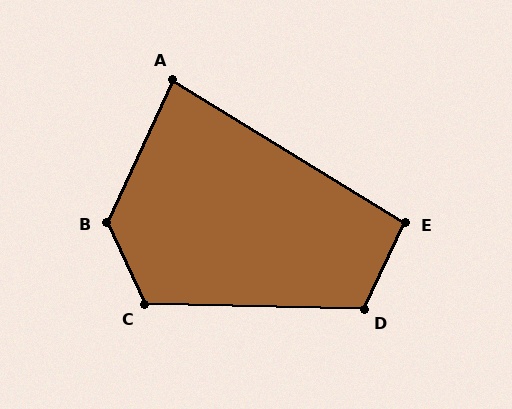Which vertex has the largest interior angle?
B, at approximately 131 degrees.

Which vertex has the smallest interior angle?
A, at approximately 83 degrees.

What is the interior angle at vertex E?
Approximately 96 degrees (obtuse).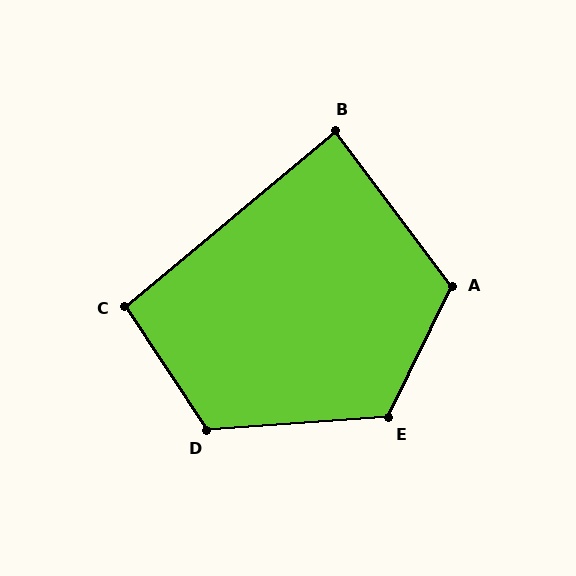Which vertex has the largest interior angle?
E, at approximately 120 degrees.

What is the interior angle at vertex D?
Approximately 119 degrees (obtuse).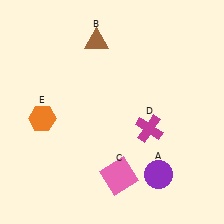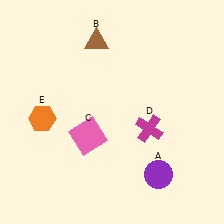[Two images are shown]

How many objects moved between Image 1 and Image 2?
1 object moved between the two images.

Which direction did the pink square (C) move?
The pink square (C) moved up.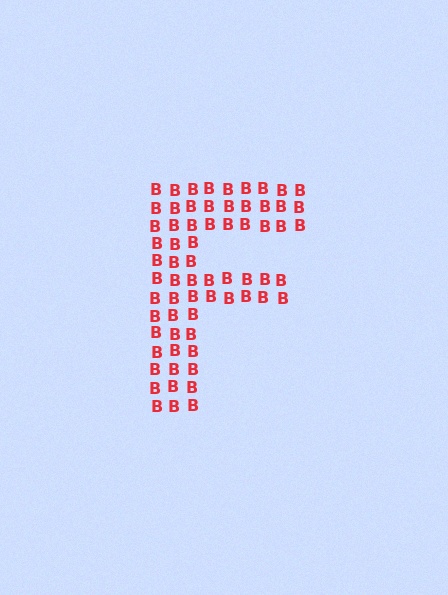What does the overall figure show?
The overall figure shows the letter F.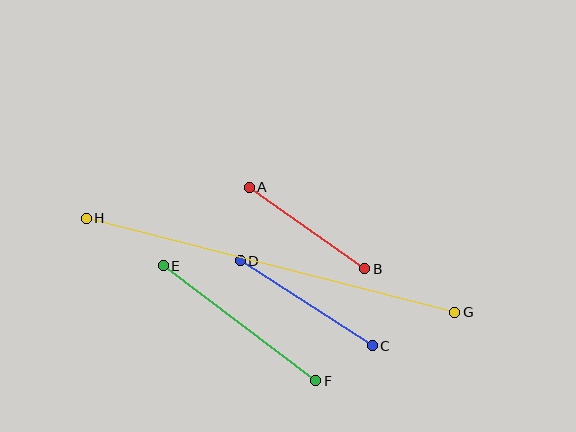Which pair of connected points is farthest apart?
Points G and H are farthest apart.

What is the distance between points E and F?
The distance is approximately 191 pixels.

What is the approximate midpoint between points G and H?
The midpoint is at approximately (270, 265) pixels.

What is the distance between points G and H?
The distance is approximately 380 pixels.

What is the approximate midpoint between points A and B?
The midpoint is at approximately (307, 228) pixels.